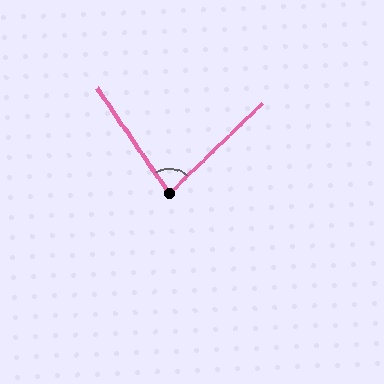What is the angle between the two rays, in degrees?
Approximately 80 degrees.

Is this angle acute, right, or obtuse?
It is acute.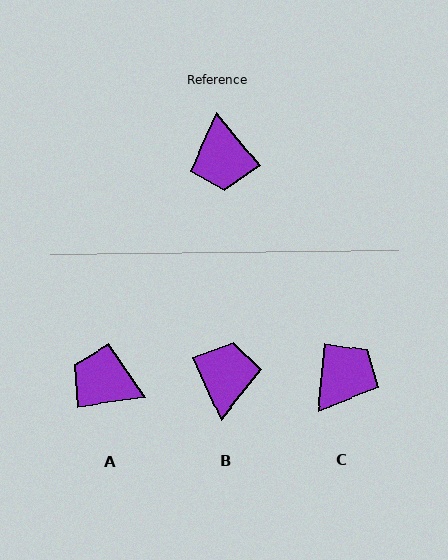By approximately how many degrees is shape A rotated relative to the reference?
Approximately 122 degrees clockwise.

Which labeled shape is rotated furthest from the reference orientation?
B, about 165 degrees away.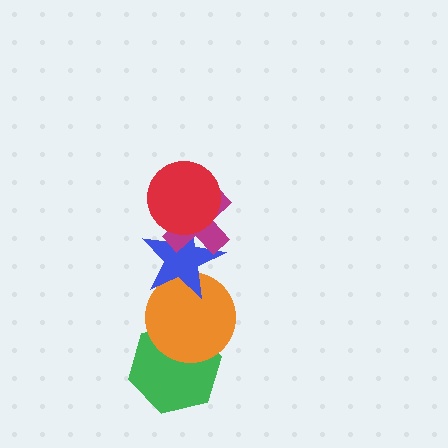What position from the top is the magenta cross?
The magenta cross is 2nd from the top.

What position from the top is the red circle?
The red circle is 1st from the top.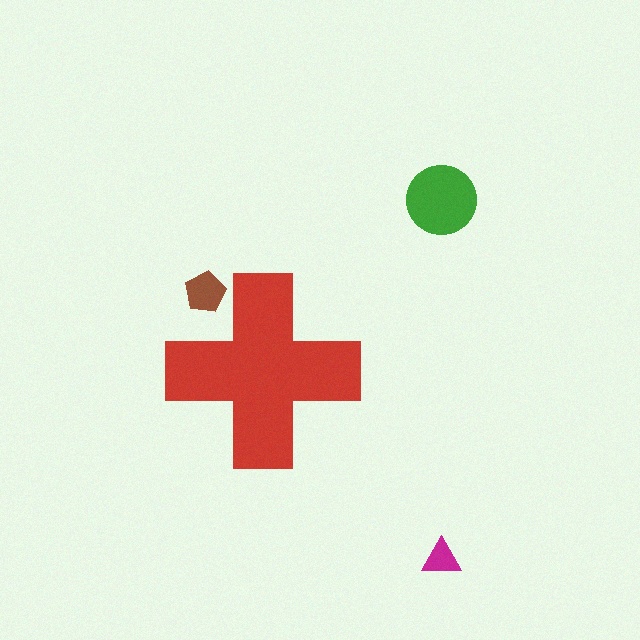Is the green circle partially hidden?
No, the green circle is fully visible.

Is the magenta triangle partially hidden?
No, the magenta triangle is fully visible.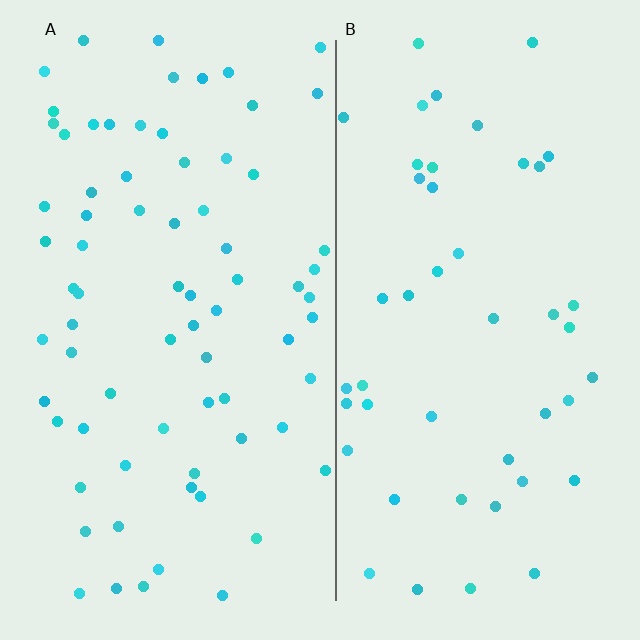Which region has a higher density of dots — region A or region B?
A (the left).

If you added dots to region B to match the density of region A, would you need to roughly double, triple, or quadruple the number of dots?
Approximately double.